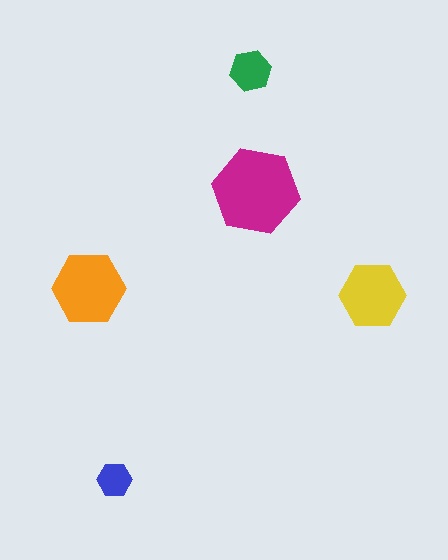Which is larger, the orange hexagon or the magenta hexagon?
The magenta one.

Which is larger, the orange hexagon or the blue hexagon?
The orange one.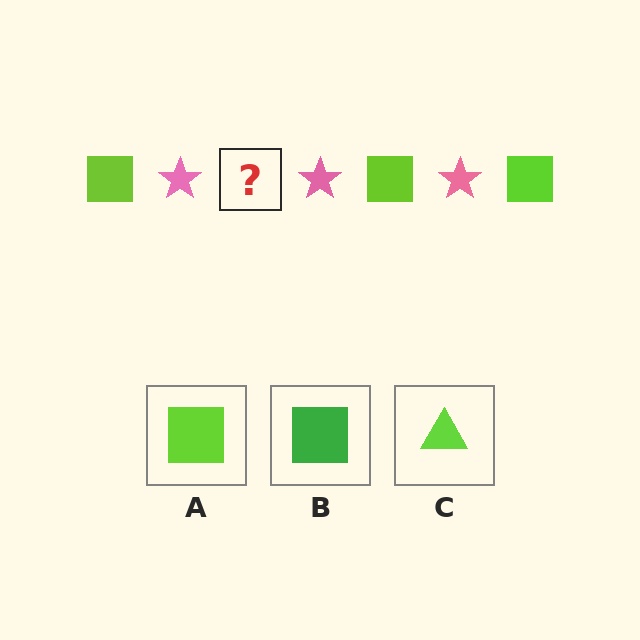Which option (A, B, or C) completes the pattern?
A.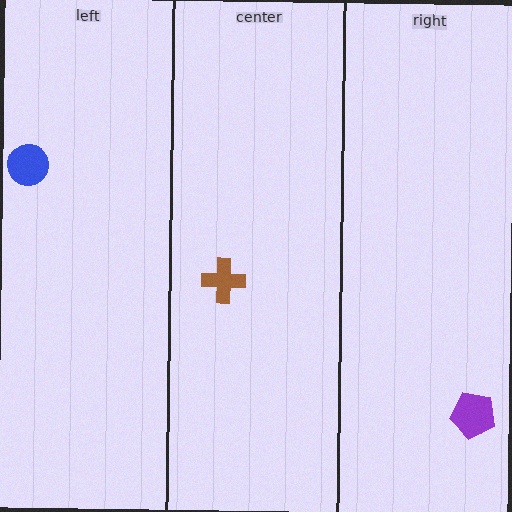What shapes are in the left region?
The blue circle.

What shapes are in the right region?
The purple pentagon.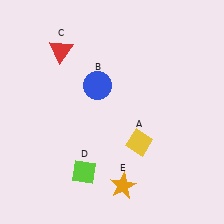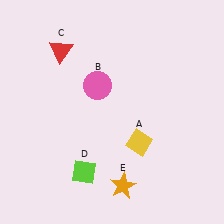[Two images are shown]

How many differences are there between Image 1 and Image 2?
There is 1 difference between the two images.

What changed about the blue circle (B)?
In Image 1, B is blue. In Image 2, it changed to pink.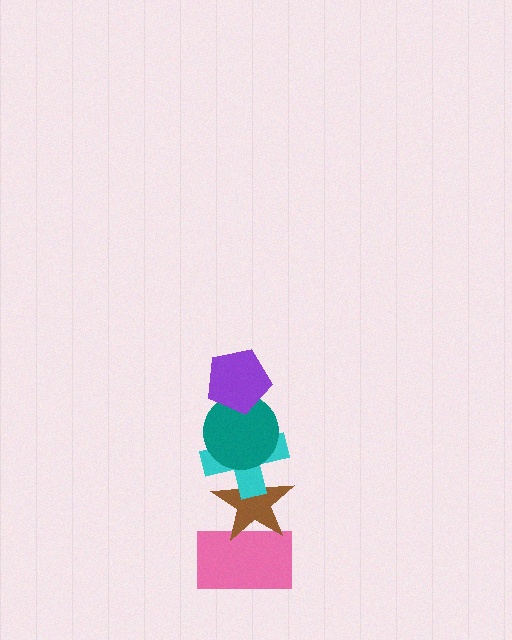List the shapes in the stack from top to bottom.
From top to bottom: the purple pentagon, the teal circle, the cyan cross, the brown star, the pink rectangle.